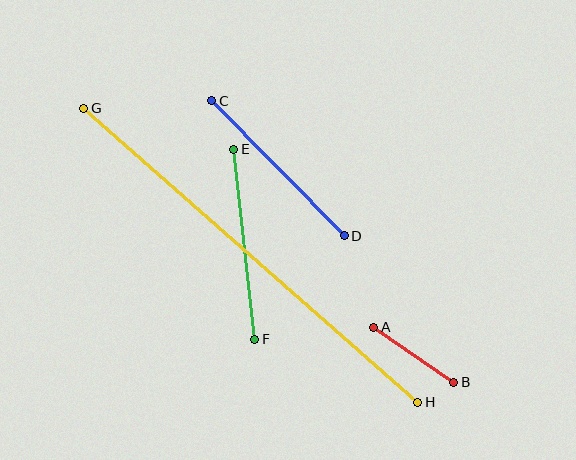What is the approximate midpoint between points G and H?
The midpoint is at approximately (251, 255) pixels.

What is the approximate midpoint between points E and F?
The midpoint is at approximately (244, 244) pixels.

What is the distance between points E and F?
The distance is approximately 191 pixels.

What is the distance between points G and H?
The distance is approximately 445 pixels.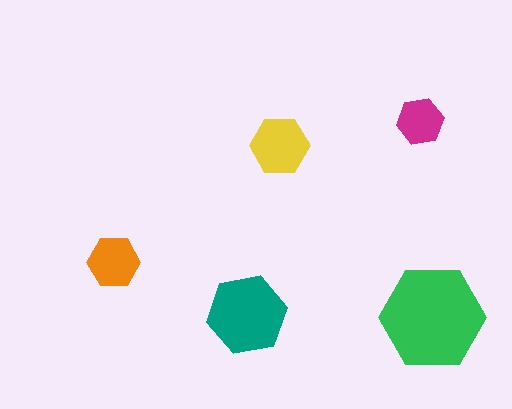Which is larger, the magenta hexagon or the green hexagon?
The green one.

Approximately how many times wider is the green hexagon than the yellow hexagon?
About 2 times wider.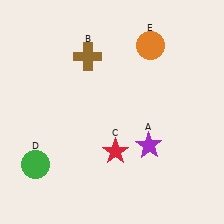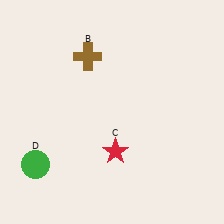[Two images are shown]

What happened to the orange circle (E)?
The orange circle (E) was removed in Image 2. It was in the top-right area of Image 1.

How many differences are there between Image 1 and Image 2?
There are 2 differences between the two images.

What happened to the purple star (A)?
The purple star (A) was removed in Image 2. It was in the bottom-right area of Image 1.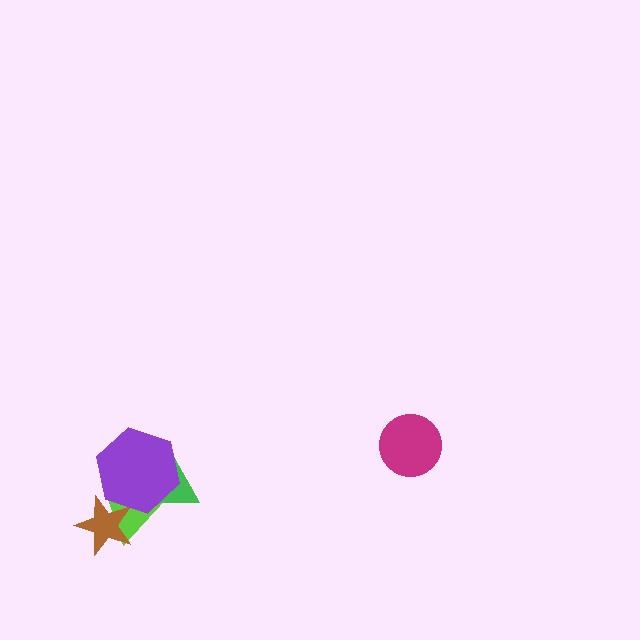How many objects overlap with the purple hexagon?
3 objects overlap with the purple hexagon.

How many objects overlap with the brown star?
2 objects overlap with the brown star.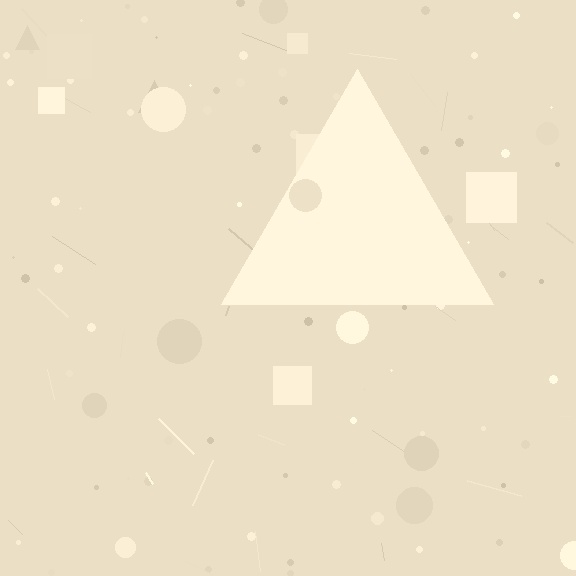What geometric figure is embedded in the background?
A triangle is embedded in the background.